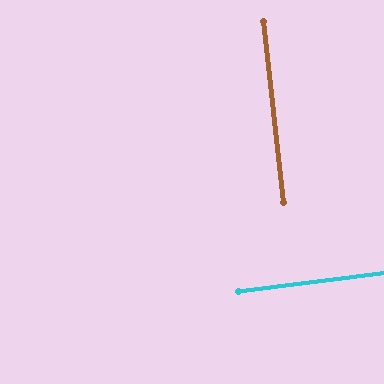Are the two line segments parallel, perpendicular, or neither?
Perpendicular — they meet at approximately 89°.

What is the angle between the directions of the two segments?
Approximately 89 degrees.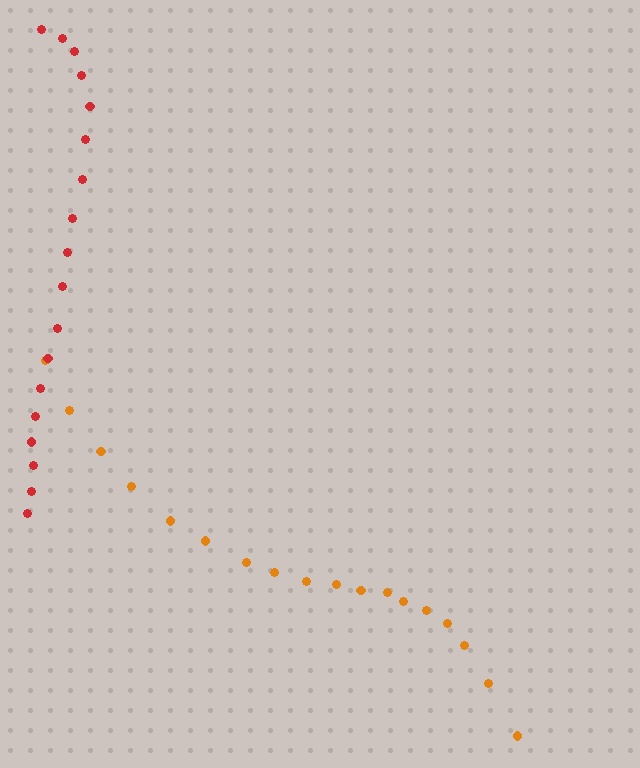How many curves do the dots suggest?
There are 2 distinct paths.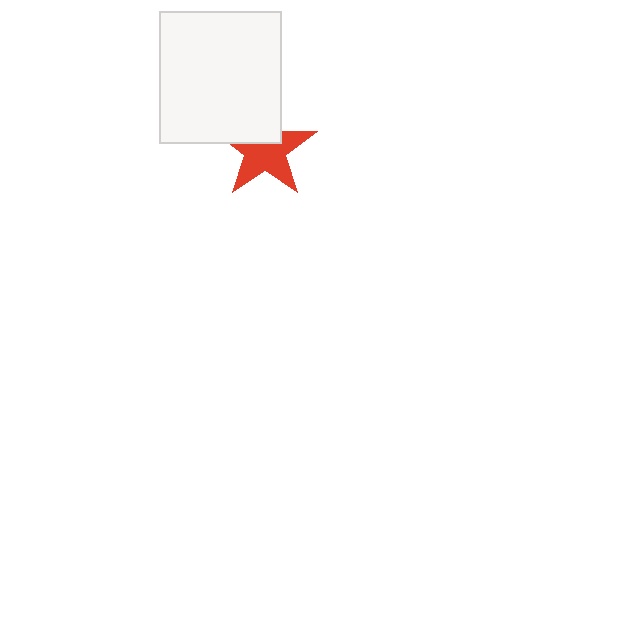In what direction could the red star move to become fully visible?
The red star could move down. That would shift it out from behind the white rectangle entirely.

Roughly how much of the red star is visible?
About half of it is visible (roughly 65%).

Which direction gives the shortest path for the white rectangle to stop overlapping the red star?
Moving up gives the shortest separation.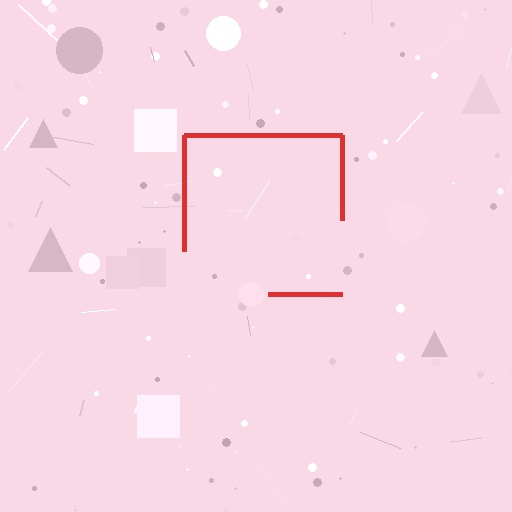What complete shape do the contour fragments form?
The contour fragments form a square.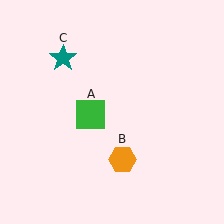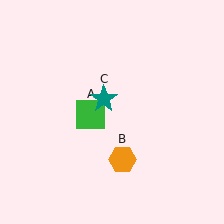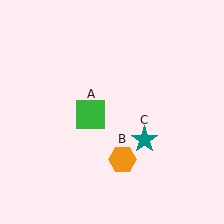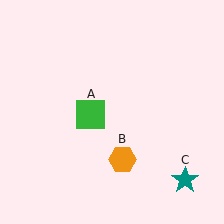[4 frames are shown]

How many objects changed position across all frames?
1 object changed position: teal star (object C).